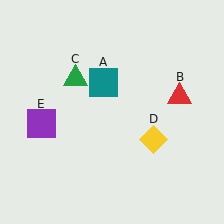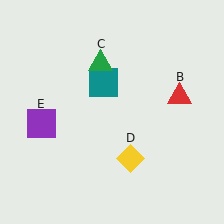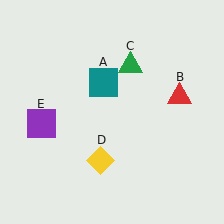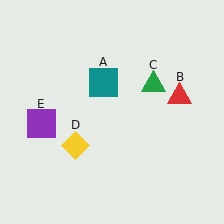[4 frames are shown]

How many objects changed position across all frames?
2 objects changed position: green triangle (object C), yellow diamond (object D).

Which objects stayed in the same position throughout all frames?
Teal square (object A) and red triangle (object B) and purple square (object E) remained stationary.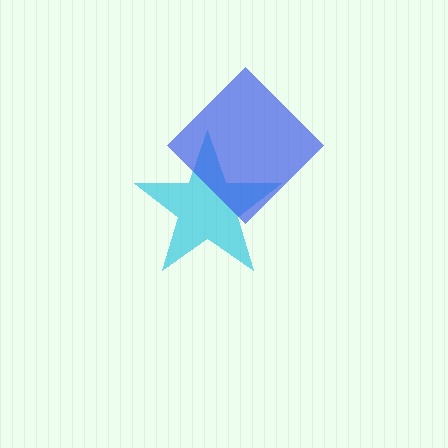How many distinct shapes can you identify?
There are 2 distinct shapes: a cyan star, a blue diamond.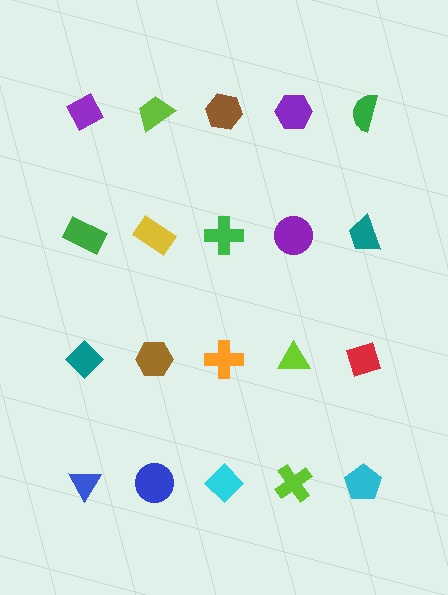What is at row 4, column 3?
A cyan diamond.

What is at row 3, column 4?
A lime triangle.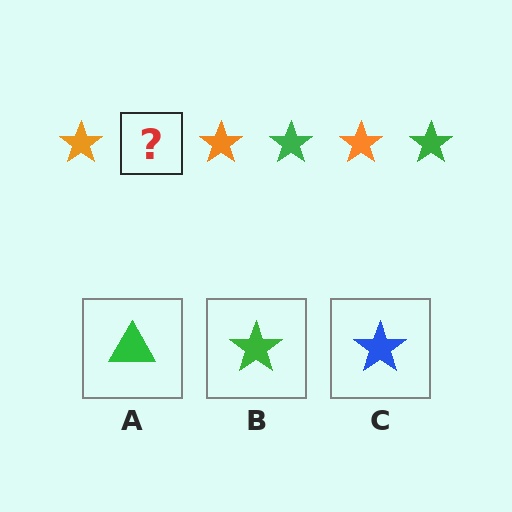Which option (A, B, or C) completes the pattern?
B.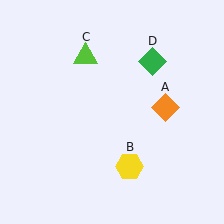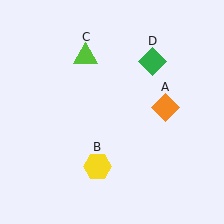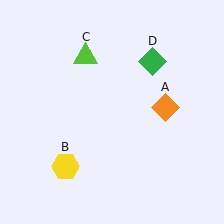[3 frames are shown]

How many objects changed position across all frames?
1 object changed position: yellow hexagon (object B).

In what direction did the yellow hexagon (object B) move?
The yellow hexagon (object B) moved left.